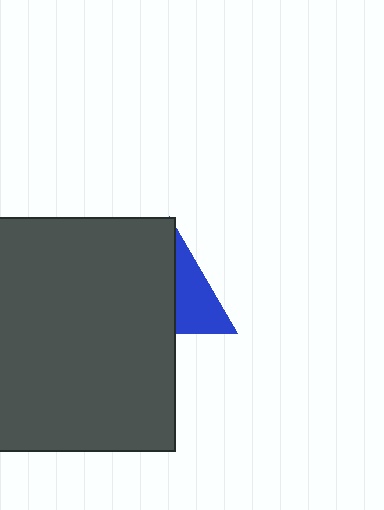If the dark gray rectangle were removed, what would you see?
You would see the complete blue triangle.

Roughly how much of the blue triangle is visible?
A small part of it is visible (roughly 42%).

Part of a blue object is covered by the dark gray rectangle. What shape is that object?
It is a triangle.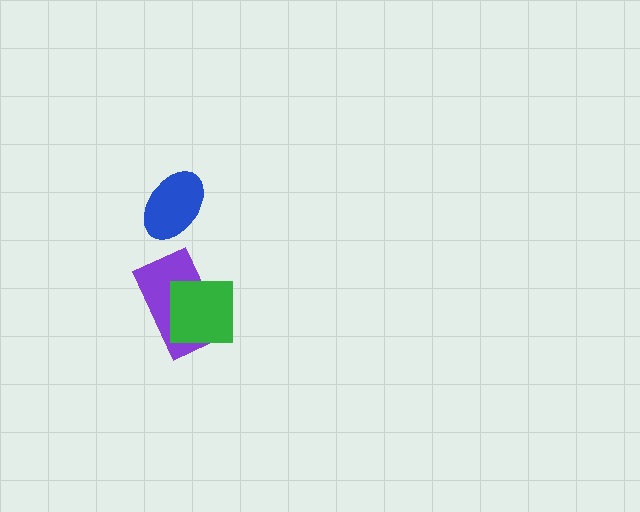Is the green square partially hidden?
No, no other shape covers it.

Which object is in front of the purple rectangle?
The green square is in front of the purple rectangle.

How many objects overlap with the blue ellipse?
0 objects overlap with the blue ellipse.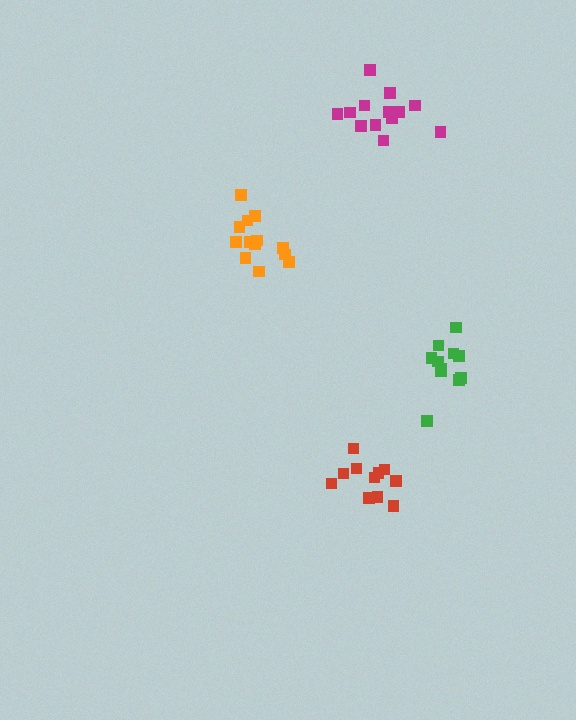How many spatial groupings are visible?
There are 4 spatial groupings.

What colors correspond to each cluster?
The clusters are colored: green, orange, red, magenta.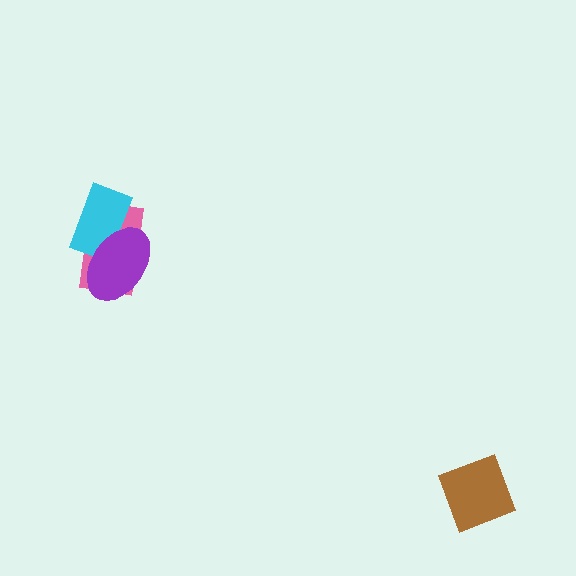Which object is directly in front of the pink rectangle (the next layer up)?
The cyan rectangle is directly in front of the pink rectangle.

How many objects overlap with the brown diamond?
0 objects overlap with the brown diamond.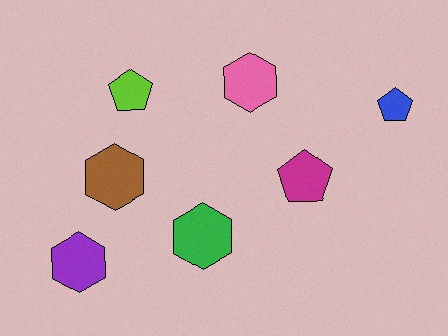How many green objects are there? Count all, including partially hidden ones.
There is 1 green object.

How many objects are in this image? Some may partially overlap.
There are 7 objects.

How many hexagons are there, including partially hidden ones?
There are 4 hexagons.